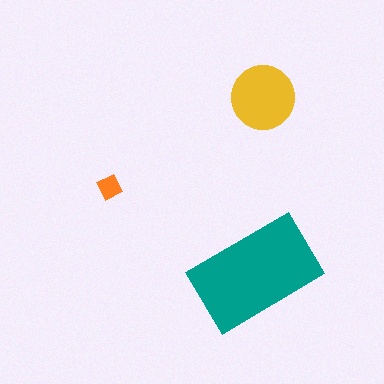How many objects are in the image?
There are 3 objects in the image.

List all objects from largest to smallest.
The teal rectangle, the yellow circle, the orange diamond.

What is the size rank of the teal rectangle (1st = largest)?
1st.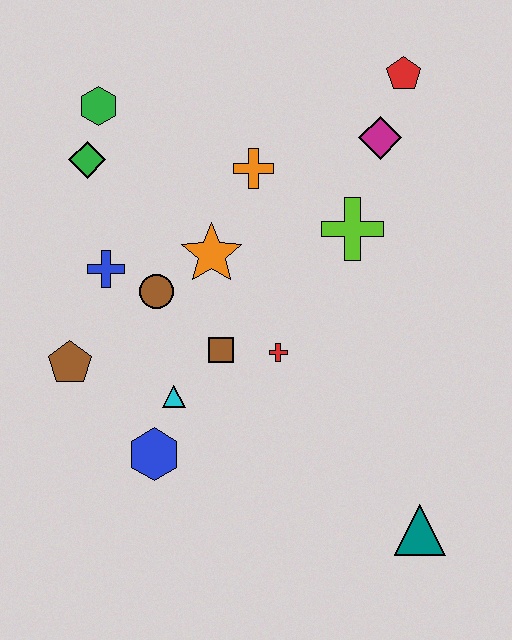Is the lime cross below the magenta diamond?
Yes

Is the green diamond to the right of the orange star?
No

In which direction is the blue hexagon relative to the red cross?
The blue hexagon is to the left of the red cross.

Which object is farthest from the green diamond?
The teal triangle is farthest from the green diamond.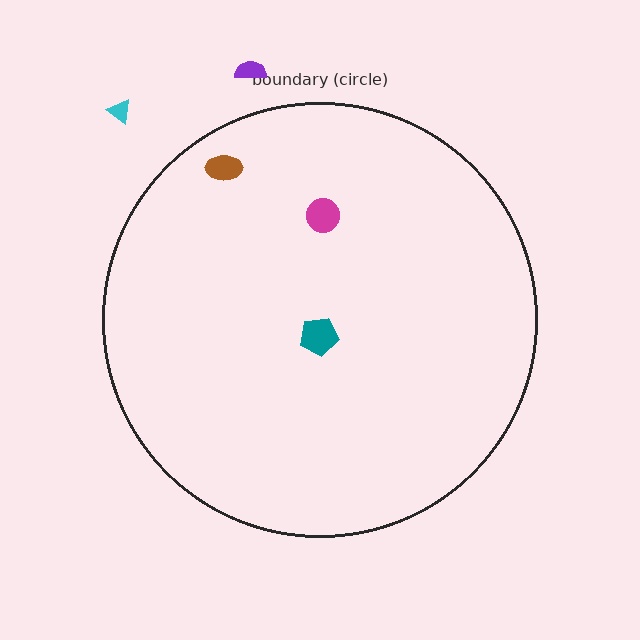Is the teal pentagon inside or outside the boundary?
Inside.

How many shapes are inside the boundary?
3 inside, 2 outside.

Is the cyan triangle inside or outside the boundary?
Outside.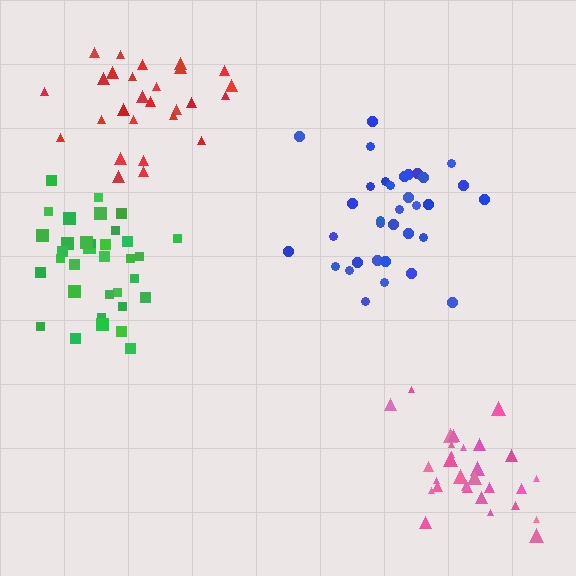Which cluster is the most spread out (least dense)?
Red.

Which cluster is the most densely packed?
Green.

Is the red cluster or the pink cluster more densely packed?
Pink.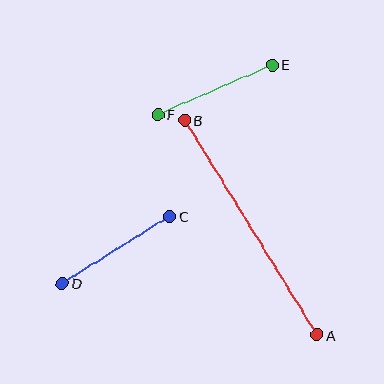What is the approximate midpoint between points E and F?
The midpoint is at approximately (215, 90) pixels.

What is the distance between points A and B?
The distance is approximately 252 pixels.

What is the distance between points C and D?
The distance is approximately 126 pixels.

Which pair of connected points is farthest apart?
Points A and B are farthest apart.